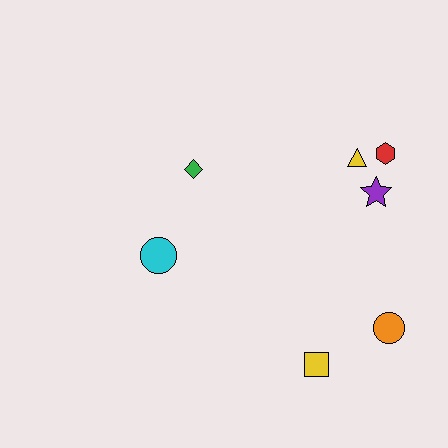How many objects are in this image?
There are 7 objects.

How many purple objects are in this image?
There is 1 purple object.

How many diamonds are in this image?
There is 1 diamond.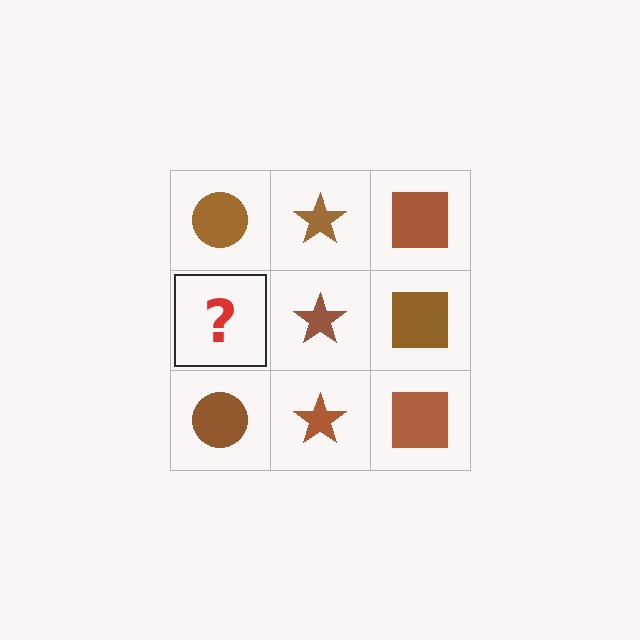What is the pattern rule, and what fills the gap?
The rule is that each column has a consistent shape. The gap should be filled with a brown circle.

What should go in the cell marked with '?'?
The missing cell should contain a brown circle.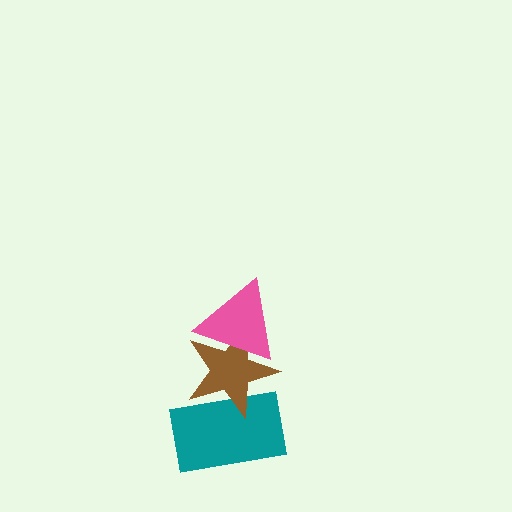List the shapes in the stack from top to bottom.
From top to bottom: the pink triangle, the brown star, the teal rectangle.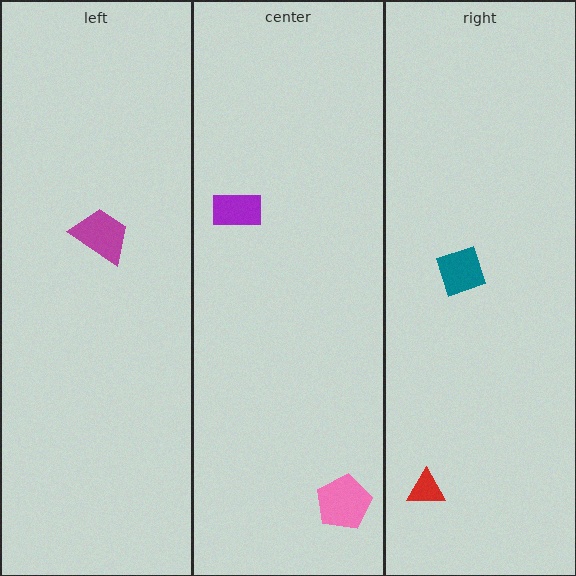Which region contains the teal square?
The right region.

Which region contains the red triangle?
The right region.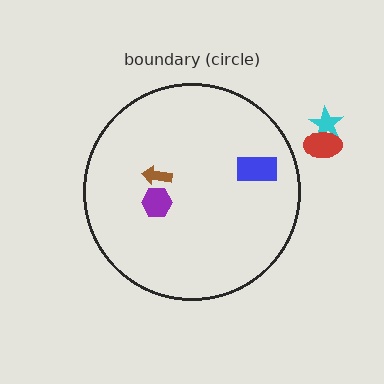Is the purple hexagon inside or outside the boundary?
Inside.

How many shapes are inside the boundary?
3 inside, 2 outside.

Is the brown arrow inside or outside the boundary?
Inside.